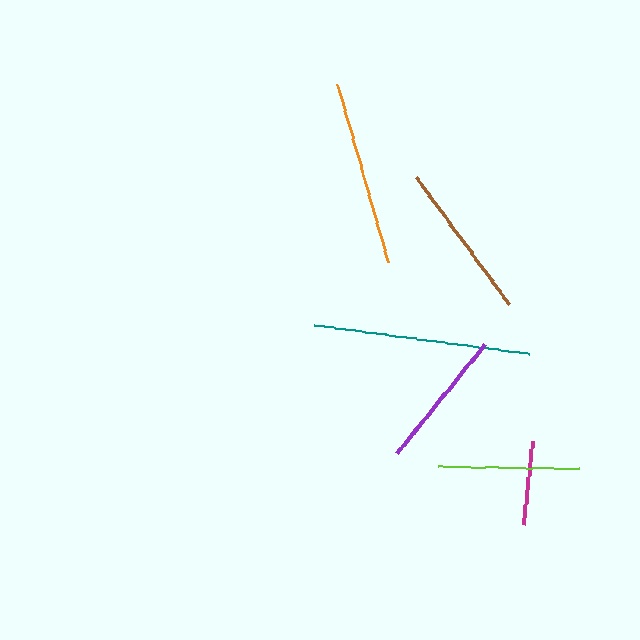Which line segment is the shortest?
The magenta line is the shortest at approximately 85 pixels.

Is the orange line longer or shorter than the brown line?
The orange line is longer than the brown line.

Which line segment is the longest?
The teal line is the longest at approximately 217 pixels.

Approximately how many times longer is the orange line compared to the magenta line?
The orange line is approximately 2.2 times the length of the magenta line.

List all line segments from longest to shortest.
From longest to shortest: teal, orange, brown, lime, purple, magenta.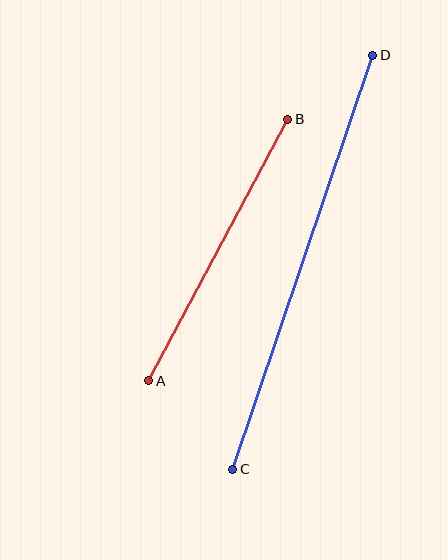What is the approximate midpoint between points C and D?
The midpoint is at approximately (303, 262) pixels.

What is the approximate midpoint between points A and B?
The midpoint is at approximately (218, 250) pixels.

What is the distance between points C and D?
The distance is approximately 437 pixels.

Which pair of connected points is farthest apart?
Points C and D are farthest apart.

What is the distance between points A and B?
The distance is approximately 296 pixels.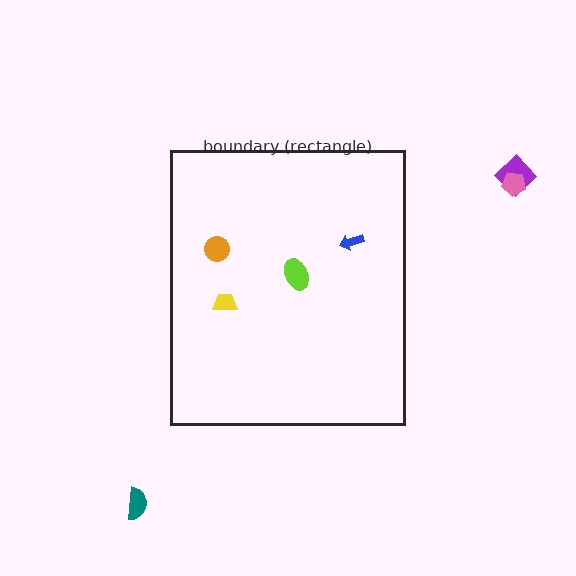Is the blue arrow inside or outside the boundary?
Inside.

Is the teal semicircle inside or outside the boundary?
Outside.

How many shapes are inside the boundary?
4 inside, 3 outside.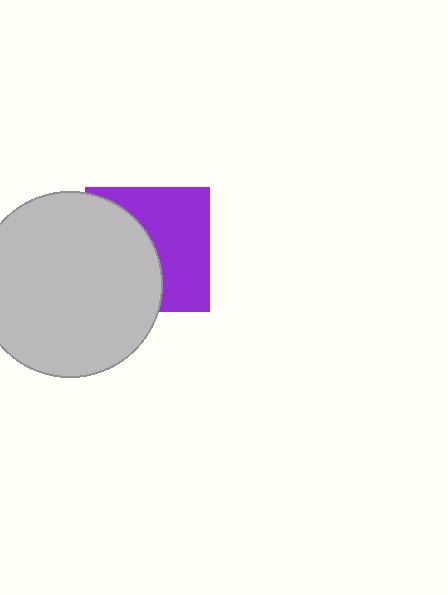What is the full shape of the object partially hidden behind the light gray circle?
The partially hidden object is a purple square.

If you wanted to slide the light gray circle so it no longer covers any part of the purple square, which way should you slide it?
Slide it left — that is the most direct way to separate the two shapes.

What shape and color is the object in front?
The object in front is a light gray circle.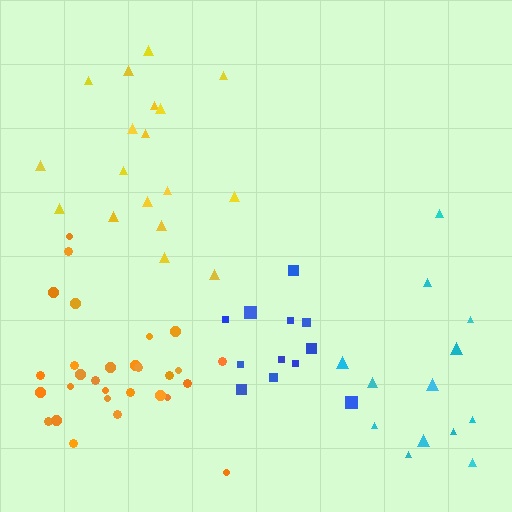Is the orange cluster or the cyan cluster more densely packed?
Orange.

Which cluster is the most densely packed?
Orange.